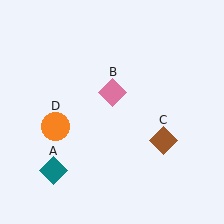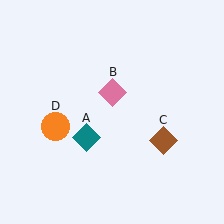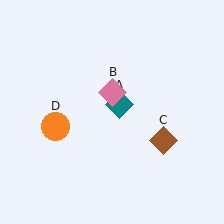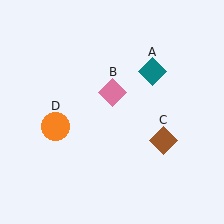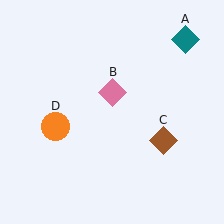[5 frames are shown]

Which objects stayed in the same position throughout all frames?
Pink diamond (object B) and brown diamond (object C) and orange circle (object D) remained stationary.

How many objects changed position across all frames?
1 object changed position: teal diamond (object A).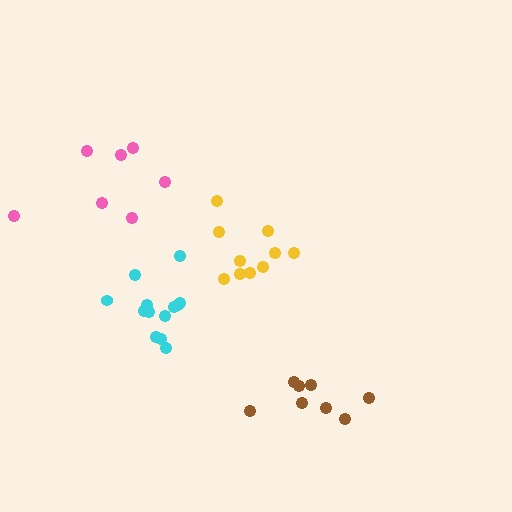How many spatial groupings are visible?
There are 4 spatial groupings.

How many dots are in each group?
Group 1: 13 dots, Group 2: 8 dots, Group 3: 7 dots, Group 4: 10 dots (38 total).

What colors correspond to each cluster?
The clusters are colored: cyan, brown, pink, yellow.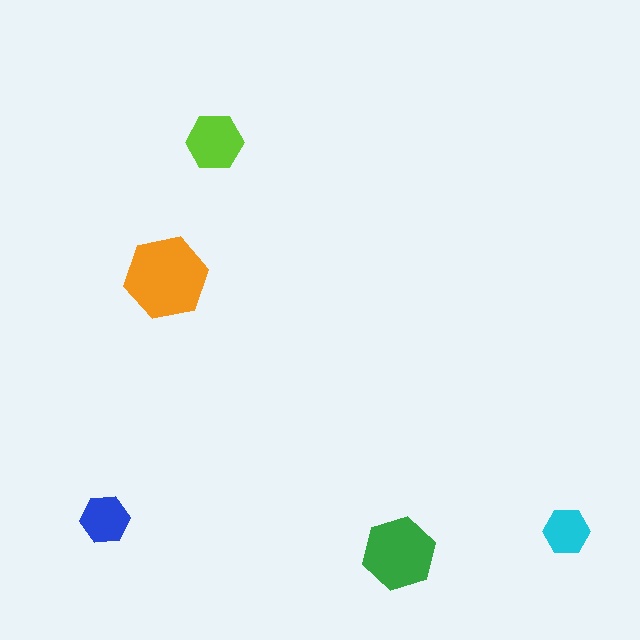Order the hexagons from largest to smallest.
the orange one, the green one, the lime one, the blue one, the cyan one.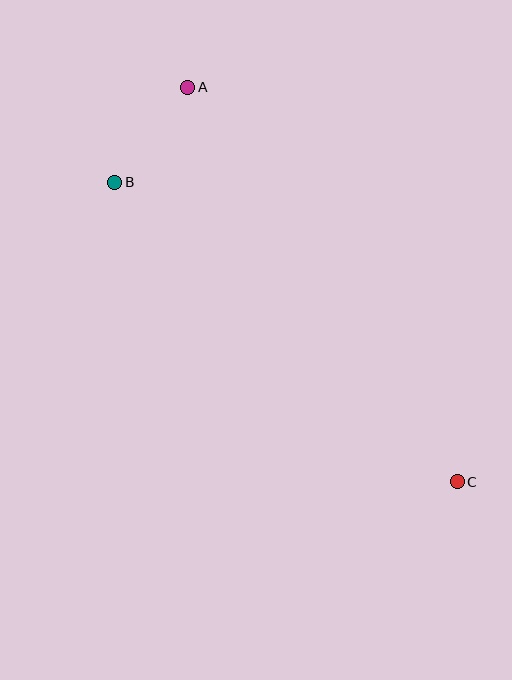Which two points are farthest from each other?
Points A and C are farthest from each other.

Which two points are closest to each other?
Points A and B are closest to each other.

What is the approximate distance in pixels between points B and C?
The distance between B and C is approximately 455 pixels.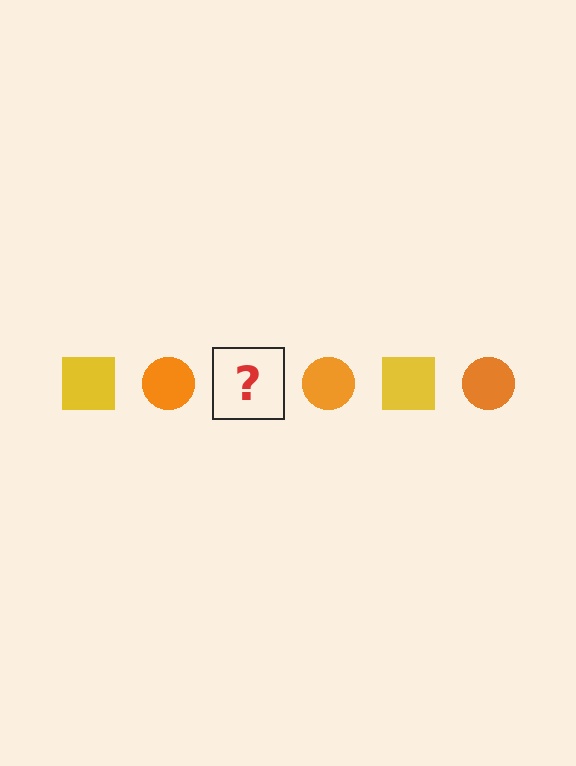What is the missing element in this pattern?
The missing element is a yellow square.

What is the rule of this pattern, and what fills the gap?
The rule is that the pattern alternates between yellow square and orange circle. The gap should be filled with a yellow square.